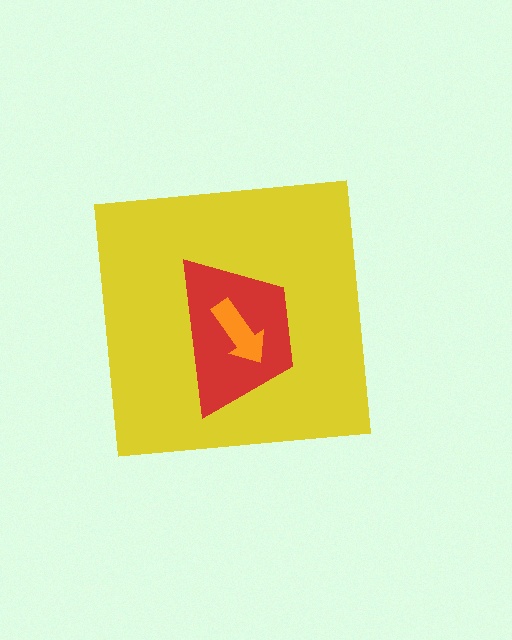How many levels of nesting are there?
3.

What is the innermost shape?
The orange arrow.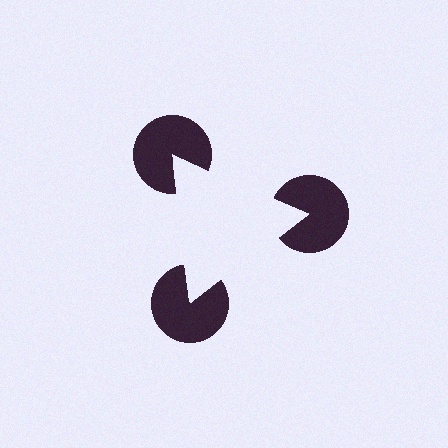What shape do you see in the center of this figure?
An illusory triangle — its edges are inferred from the aligned wedge cuts in the pac-man discs, not physically drawn.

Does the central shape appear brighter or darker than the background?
It typically appears slightly brighter than the background, even though no actual brightness change is drawn.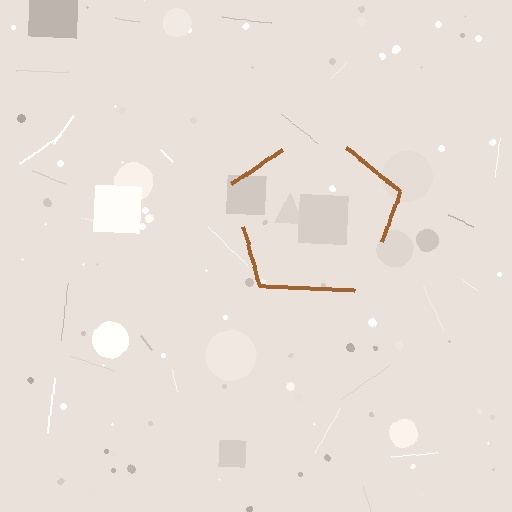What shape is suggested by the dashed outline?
The dashed outline suggests a pentagon.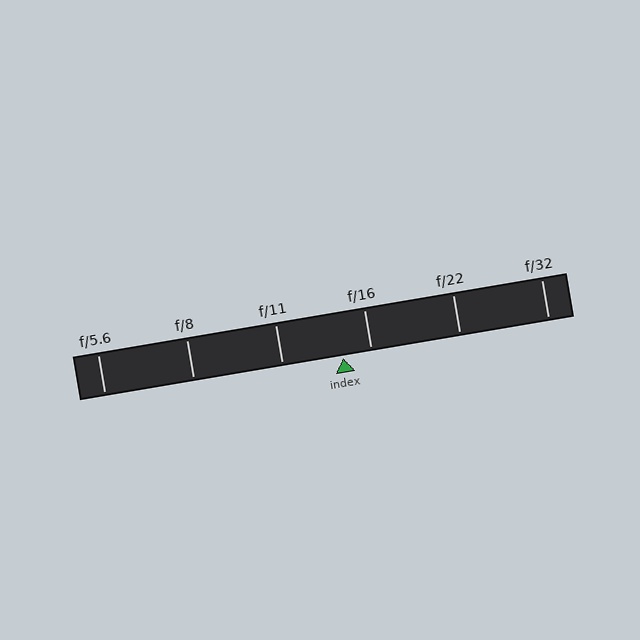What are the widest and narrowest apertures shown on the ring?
The widest aperture shown is f/5.6 and the narrowest is f/32.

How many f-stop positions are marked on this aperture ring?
There are 6 f-stop positions marked.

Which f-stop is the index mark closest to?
The index mark is closest to f/16.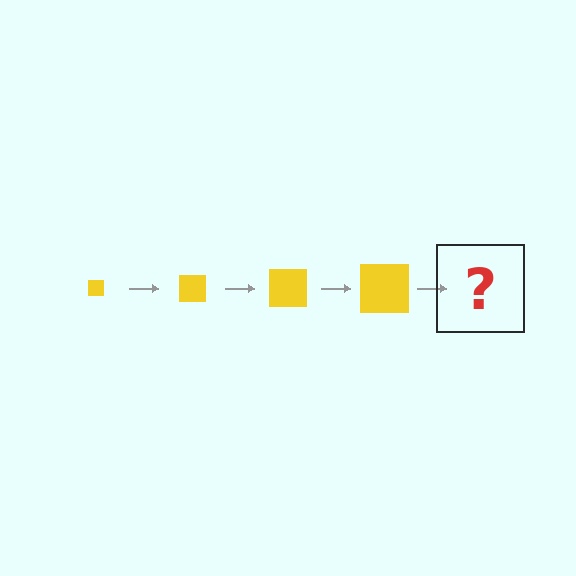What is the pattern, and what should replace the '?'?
The pattern is that the square gets progressively larger each step. The '?' should be a yellow square, larger than the previous one.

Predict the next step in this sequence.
The next step is a yellow square, larger than the previous one.